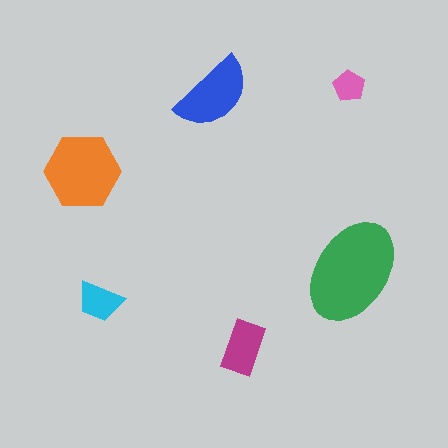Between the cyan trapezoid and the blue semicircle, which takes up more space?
The blue semicircle.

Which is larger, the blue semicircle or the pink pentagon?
The blue semicircle.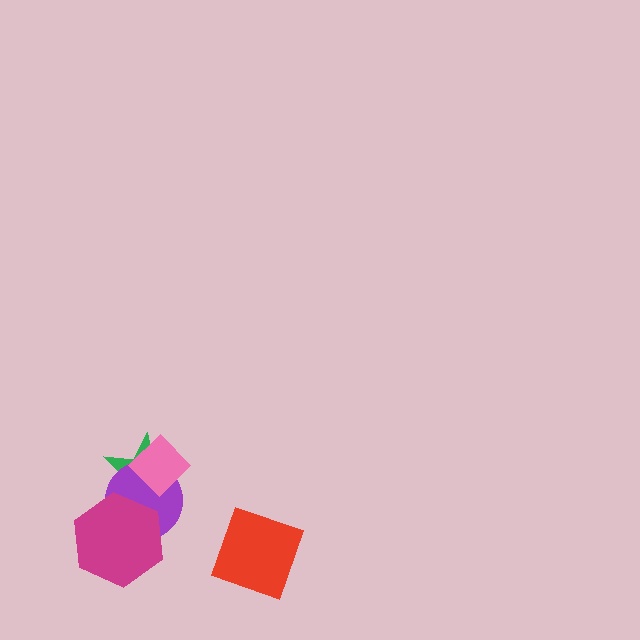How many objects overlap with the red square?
0 objects overlap with the red square.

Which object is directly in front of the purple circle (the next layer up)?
The pink diamond is directly in front of the purple circle.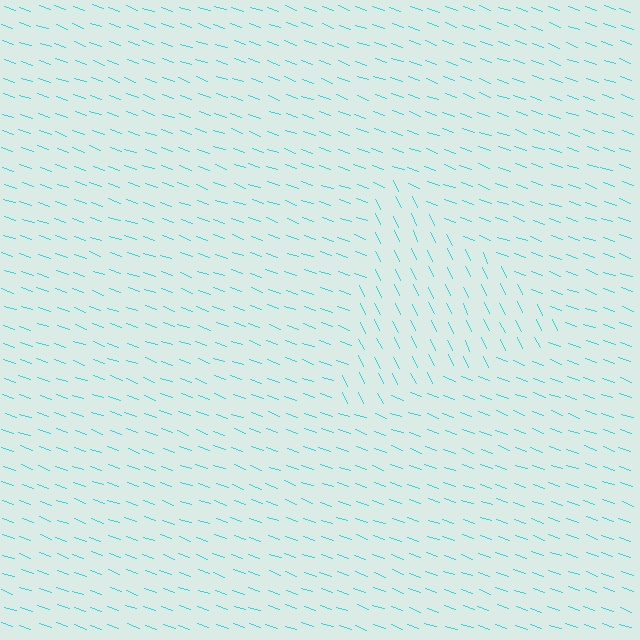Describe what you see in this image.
The image is filled with small cyan line segments. A triangle region in the image has lines oriented differently from the surrounding lines, creating a visible texture boundary.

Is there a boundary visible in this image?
Yes, there is a texture boundary formed by a change in line orientation.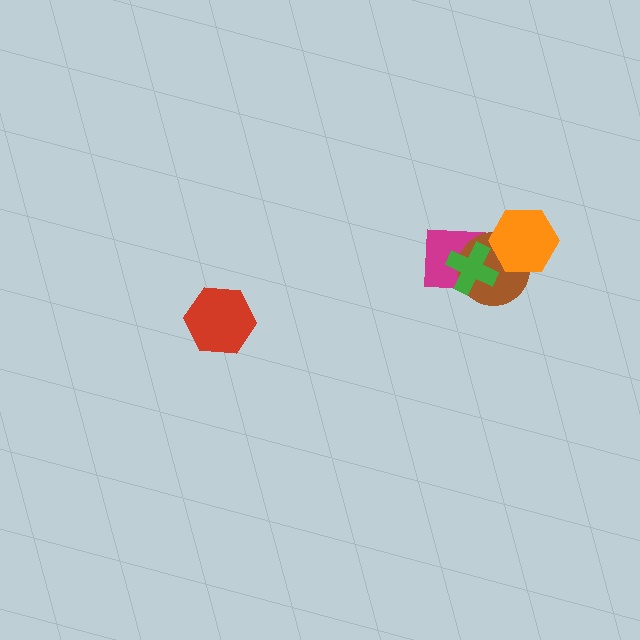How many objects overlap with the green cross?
2 objects overlap with the green cross.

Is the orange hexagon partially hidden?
No, no other shape covers it.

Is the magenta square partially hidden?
Yes, it is partially covered by another shape.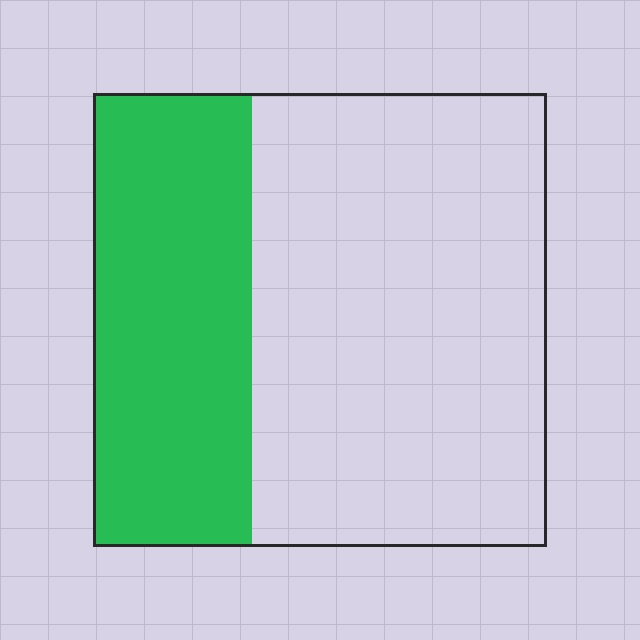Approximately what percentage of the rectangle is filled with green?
Approximately 35%.